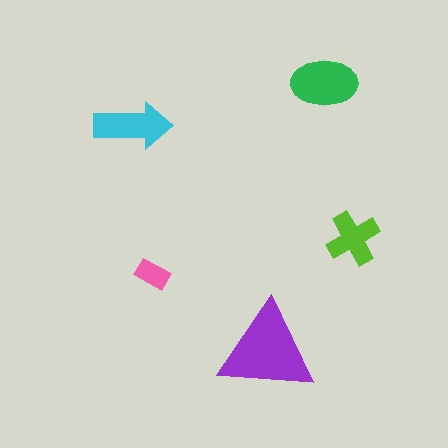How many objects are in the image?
There are 5 objects in the image.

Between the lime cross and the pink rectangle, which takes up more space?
The lime cross.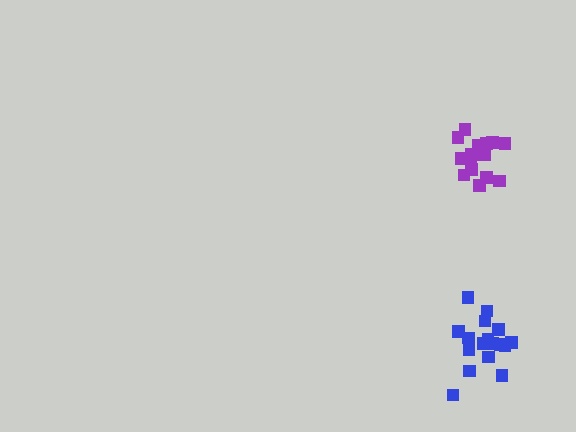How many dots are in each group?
Group 1: 17 dots, Group 2: 15 dots (32 total).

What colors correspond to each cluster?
The clusters are colored: blue, purple.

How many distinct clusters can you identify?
There are 2 distinct clusters.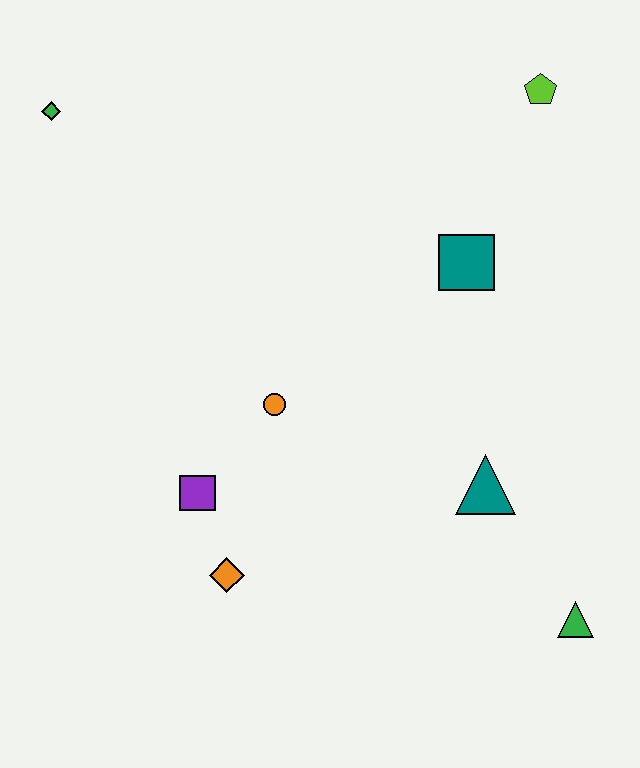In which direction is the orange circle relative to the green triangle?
The orange circle is to the left of the green triangle.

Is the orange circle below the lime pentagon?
Yes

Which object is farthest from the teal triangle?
The green diamond is farthest from the teal triangle.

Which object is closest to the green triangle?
The teal triangle is closest to the green triangle.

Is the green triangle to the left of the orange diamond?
No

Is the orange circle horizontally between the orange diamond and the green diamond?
No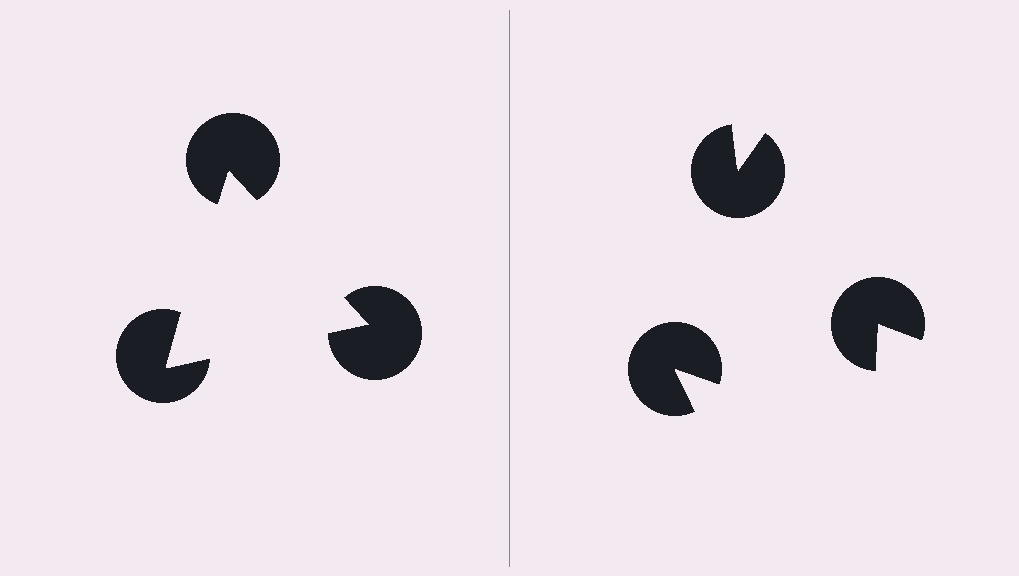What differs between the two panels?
The pac-man discs are positioned identically on both sides; only the wedge orientations differ. On the left they align to a triangle; on the right they are misaligned.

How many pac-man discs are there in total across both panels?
6 — 3 on each side.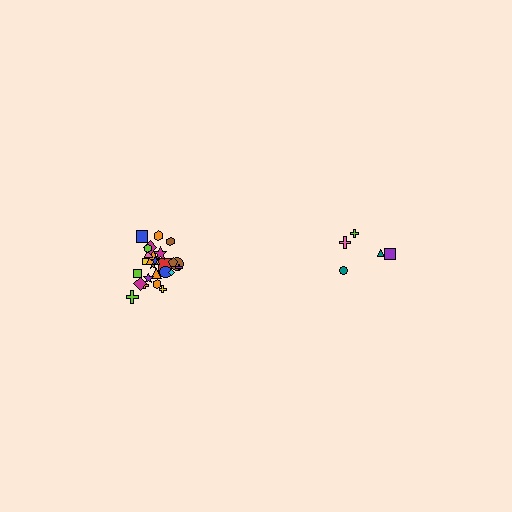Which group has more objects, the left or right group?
The left group.